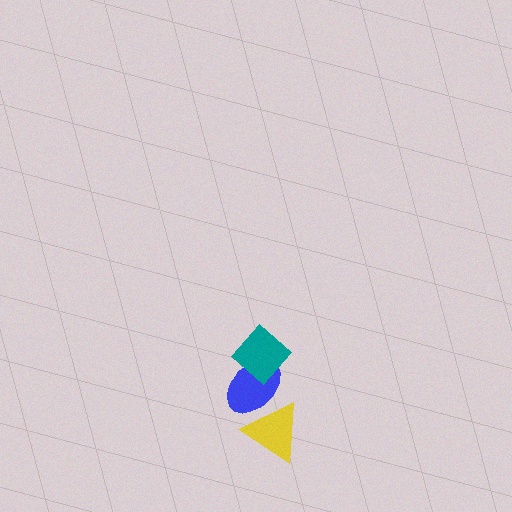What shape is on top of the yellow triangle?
The blue ellipse is on top of the yellow triangle.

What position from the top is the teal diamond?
The teal diamond is 1st from the top.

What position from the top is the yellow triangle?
The yellow triangle is 3rd from the top.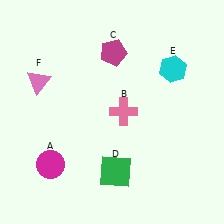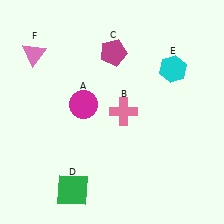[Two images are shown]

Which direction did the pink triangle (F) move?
The pink triangle (F) moved up.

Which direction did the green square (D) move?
The green square (D) moved left.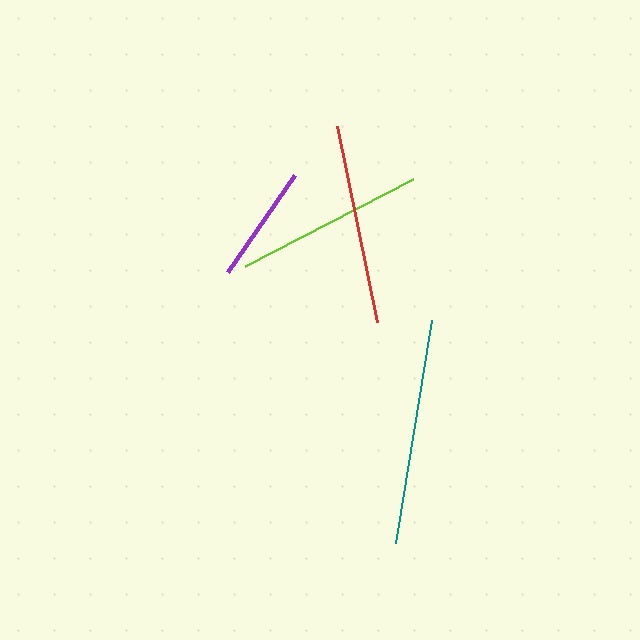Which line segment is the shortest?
The purple line is the shortest at approximately 118 pixels.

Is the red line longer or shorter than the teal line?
The teal line is longer than the red line.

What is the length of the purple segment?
The purple segment is approximately 118 pixels long.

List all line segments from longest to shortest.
From longest to shortest: teal, red, lime, purple.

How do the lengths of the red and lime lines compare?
The red and lime lines are approximately the same length.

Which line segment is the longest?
The teal line is the longest at approximately 226 pixels.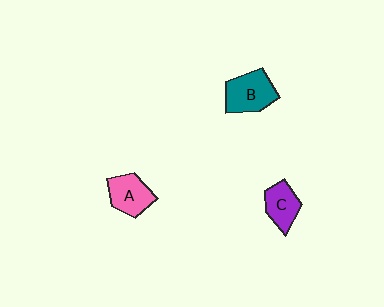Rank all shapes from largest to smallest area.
From largest to smallest: B (teal), A (pink), C (purple).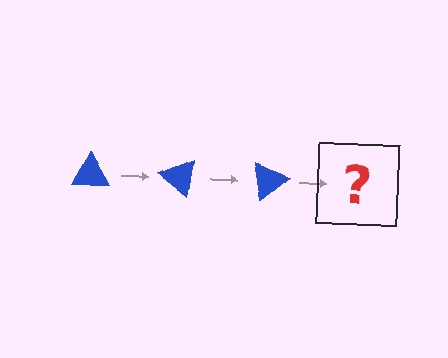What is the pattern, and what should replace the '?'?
The pattern is that the triangle rotates 40 degrees each step. The '?' should be a blue triangle rotated 120 degrees.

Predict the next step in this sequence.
The next step is a blue triangle rotated 120 degrees.